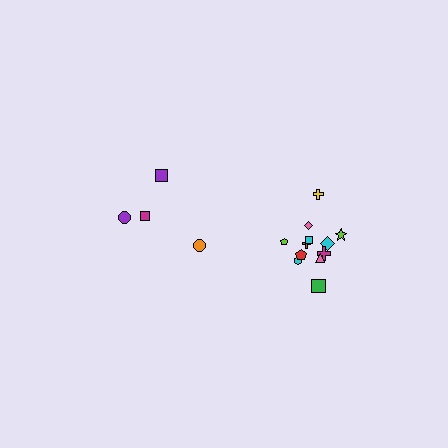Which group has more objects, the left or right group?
The right group.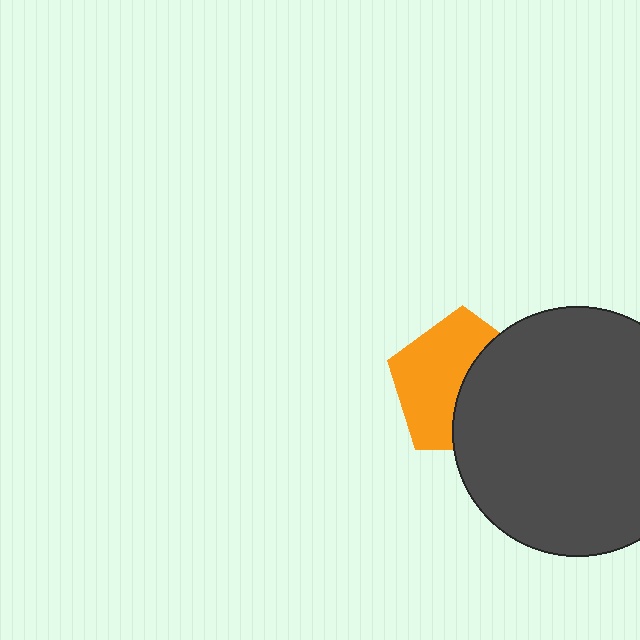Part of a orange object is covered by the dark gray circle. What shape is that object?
It is a pentagon.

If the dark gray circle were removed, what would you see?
You would see the complete orange pentagon.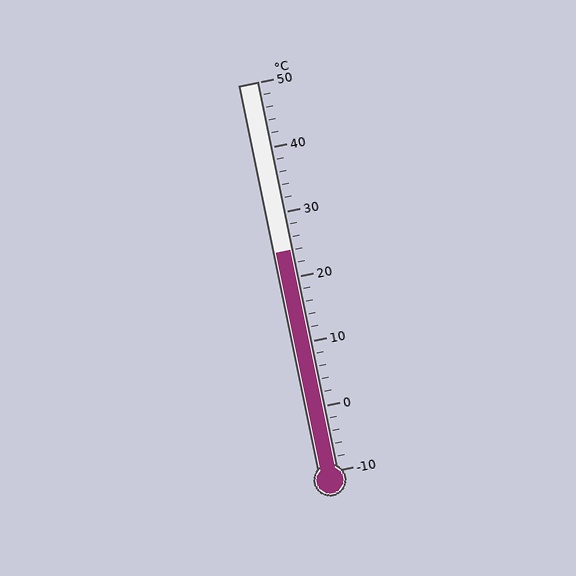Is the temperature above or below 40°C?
The temperature is below 40°C.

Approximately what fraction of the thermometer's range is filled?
The thermometer is filled to approximately 55% of its range.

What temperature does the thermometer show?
The thermometer shows approximately 24°C.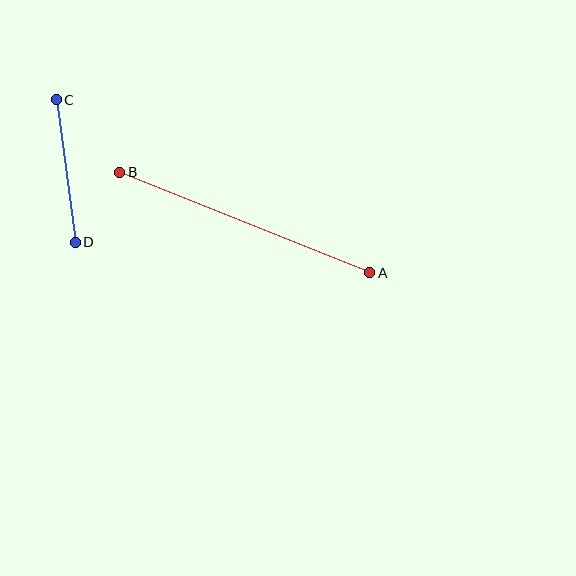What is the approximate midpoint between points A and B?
The midpoint is at approximately (245, 223) pixels.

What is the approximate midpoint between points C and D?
The midpoint is at approximately (66, 171) pixels.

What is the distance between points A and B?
The distance is approximately 269 pixels.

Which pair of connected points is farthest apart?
Points A and B are farthest apart.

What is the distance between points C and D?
The distance is approximately 144 pixels.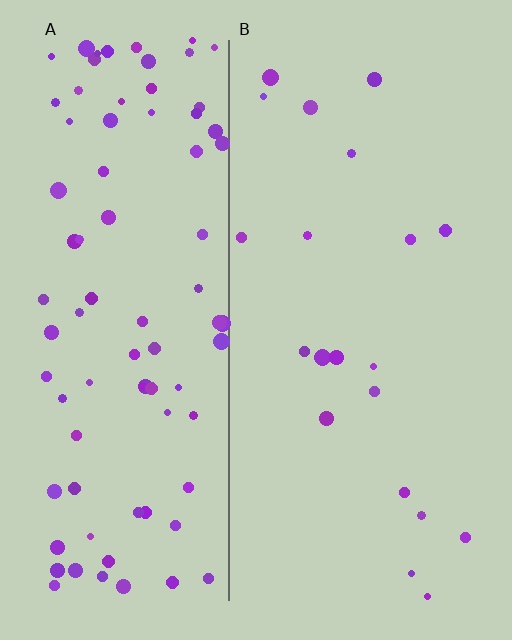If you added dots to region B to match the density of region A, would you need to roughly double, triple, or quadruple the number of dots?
Approximately quadruple.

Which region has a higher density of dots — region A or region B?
A (the left).